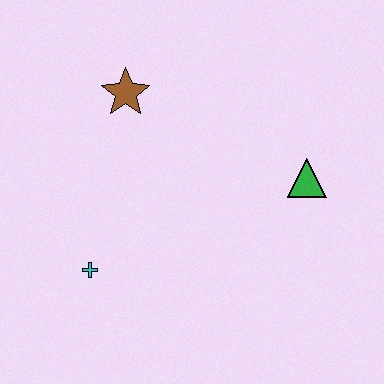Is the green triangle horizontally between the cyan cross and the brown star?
No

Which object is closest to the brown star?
The cyan cross is closest to the brown star.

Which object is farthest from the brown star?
The green triangle is farthest from the brown star.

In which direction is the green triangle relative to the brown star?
The green triangle is to the right of the brown star.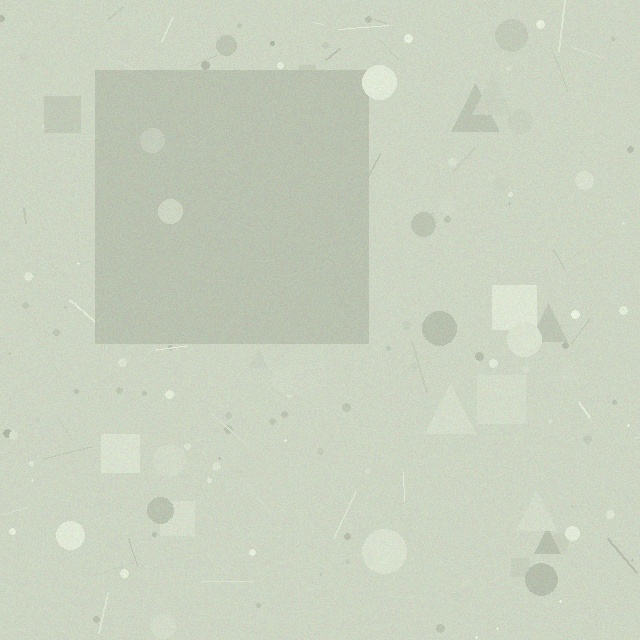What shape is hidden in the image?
A square is hidden in the image.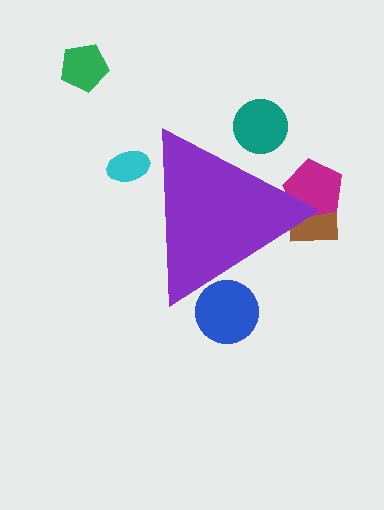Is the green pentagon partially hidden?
No, the green pentagon is fully visible.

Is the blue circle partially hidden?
Yes, the blue circle is partially hidden behind the purple triangle.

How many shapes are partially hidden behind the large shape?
5 shapes are partially hidden.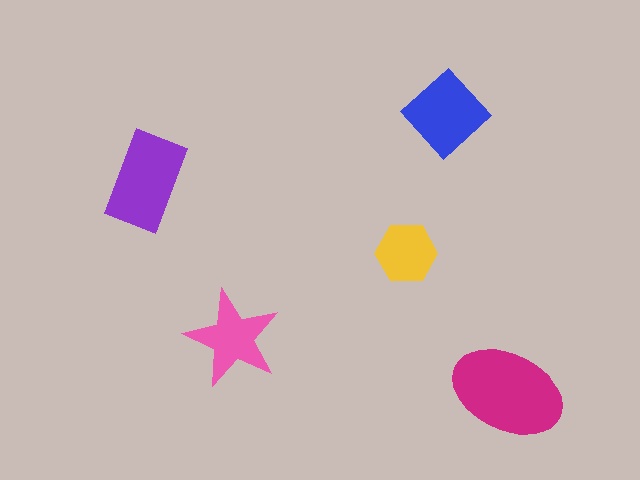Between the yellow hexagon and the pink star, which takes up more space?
The pink star.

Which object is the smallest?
The yellow hexagon.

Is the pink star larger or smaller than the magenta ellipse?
Smaller.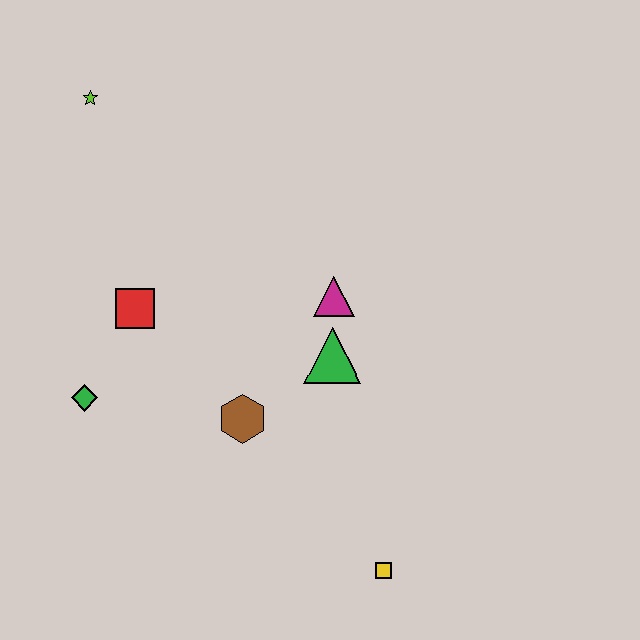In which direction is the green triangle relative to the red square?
The green triangle is to the right of the red square.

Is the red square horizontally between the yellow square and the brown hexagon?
No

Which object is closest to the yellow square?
The brown hexagon is closest to the yellow square.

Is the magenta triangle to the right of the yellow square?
No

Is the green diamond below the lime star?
Yes